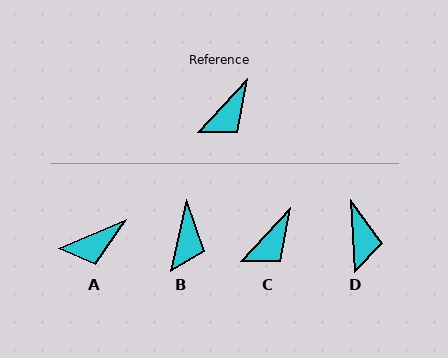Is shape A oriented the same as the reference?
No, it is off by about 23 degrees.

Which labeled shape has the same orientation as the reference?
C.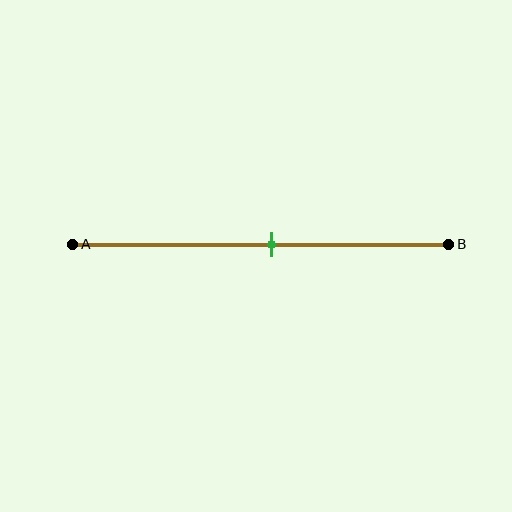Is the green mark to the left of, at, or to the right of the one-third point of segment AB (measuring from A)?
The green mark is to the right of the one-third point of segment AB.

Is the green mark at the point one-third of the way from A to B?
No, the mark is at about 55% from A, not at the 33% one-third point.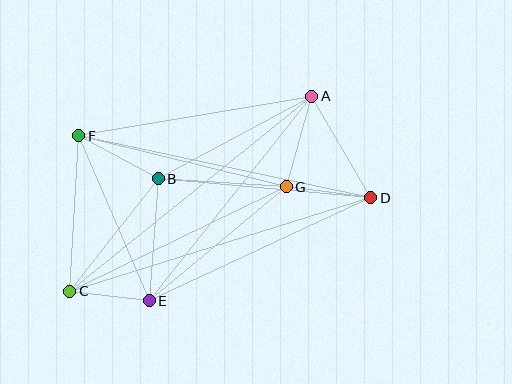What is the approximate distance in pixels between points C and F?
The distance between C and F is approximately 156 pixels.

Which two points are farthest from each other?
Points C and D are farthest from each other.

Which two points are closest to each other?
Points C and E are closest to each other.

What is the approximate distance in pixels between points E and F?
The distance between E and F is approximately 179 pixels.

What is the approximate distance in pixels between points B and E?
The distance between B and E is approximately 122 pixels.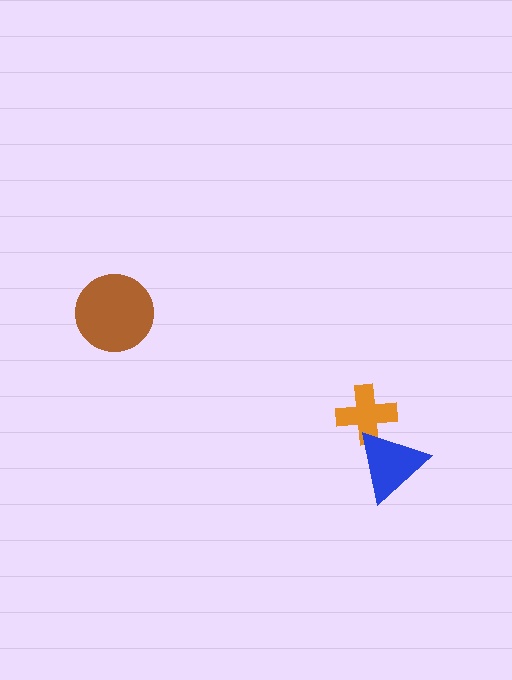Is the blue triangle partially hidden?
No, no other shape covers it.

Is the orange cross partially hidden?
Yes, it is partially covered by another shape.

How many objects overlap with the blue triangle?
1 object overlaps with the blue triangle.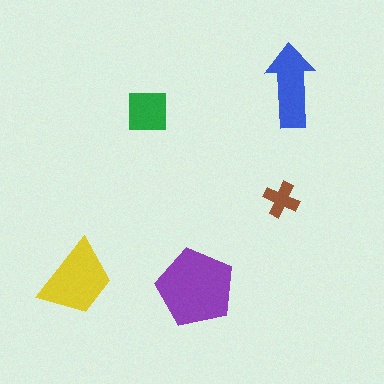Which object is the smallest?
The brown cross.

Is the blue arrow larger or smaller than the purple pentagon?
Smaller.